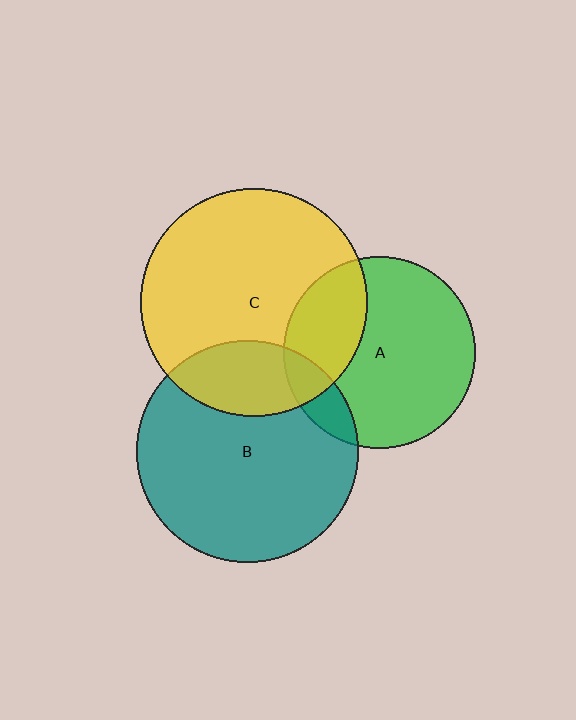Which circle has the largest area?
Circle C (yellow).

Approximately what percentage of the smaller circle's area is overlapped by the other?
Approximately 25%.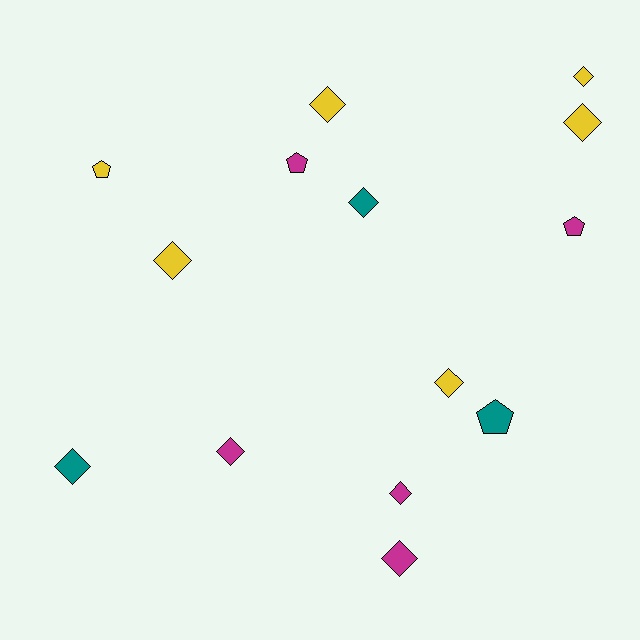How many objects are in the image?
There are 14 objects.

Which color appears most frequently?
Yellow, with 6 objects.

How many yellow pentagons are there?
There is 1 yellow pentagon.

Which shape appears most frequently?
Diamond, with 10 objects.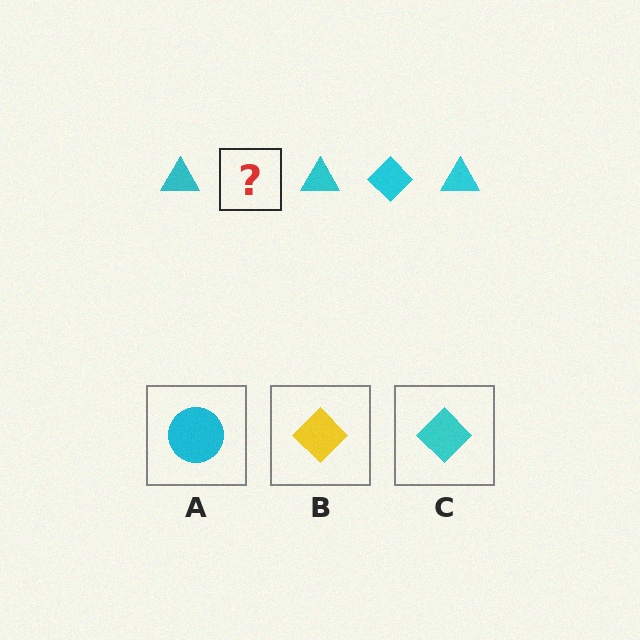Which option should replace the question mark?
Option C.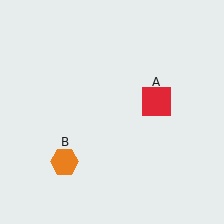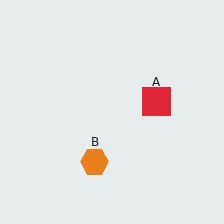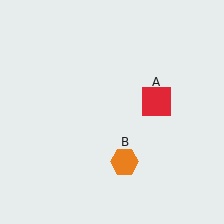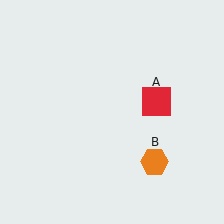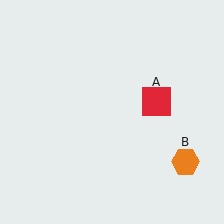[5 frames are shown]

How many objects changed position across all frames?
1 object changed position: orange hexagon (object B).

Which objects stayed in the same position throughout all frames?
Red square (object A) remained stationary.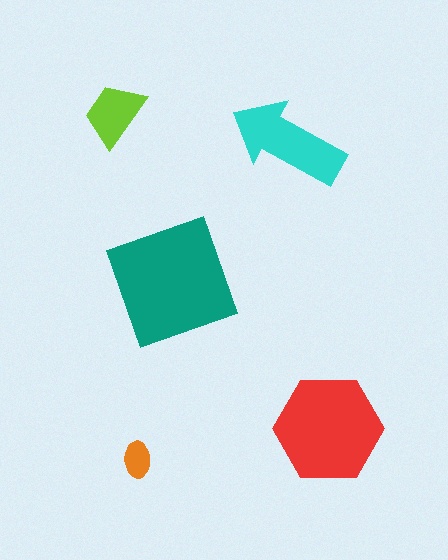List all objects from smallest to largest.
The orange ellipse, the lime trapezoid, the cyan arrow, the red hexagon, the teal square.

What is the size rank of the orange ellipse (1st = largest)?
5th.